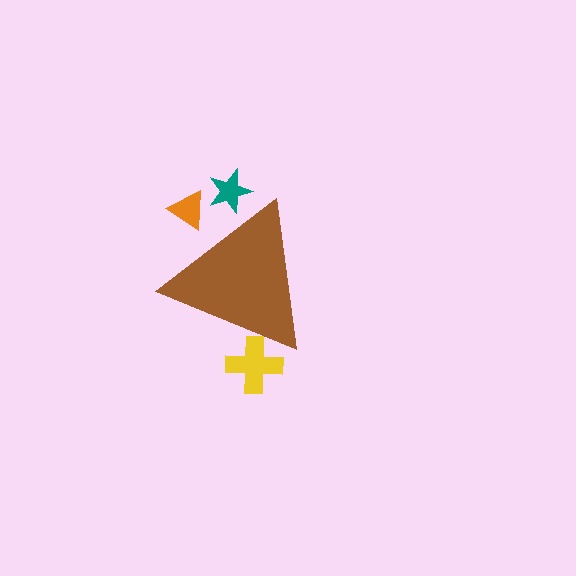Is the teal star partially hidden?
Yes, the teal star is partially hidden behind the brown triangle.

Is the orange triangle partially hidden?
Yes, the orange triangle is partially hidden behind the brown triangle.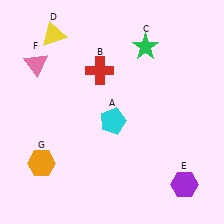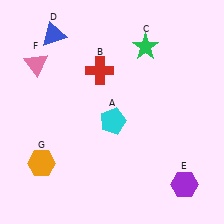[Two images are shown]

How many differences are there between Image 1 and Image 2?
There is 1 difference between the two images.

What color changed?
The triangle (D) changed from yellow in Image 1 to blue in Image 2.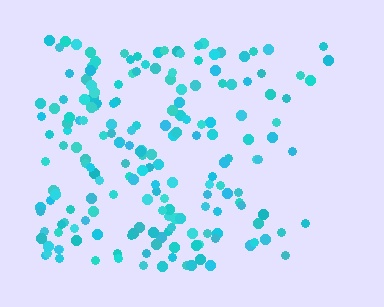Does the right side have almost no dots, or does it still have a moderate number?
Still a moderate number, just noticeably fewer than the left.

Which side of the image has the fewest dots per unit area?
The right.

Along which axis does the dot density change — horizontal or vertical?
Horizontal.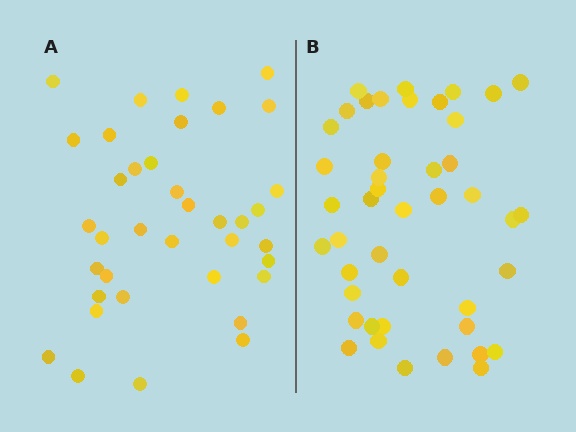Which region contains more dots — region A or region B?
Region B (the right region) has more dots.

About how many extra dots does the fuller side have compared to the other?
Region B has roughly 8 or so more dots than region A.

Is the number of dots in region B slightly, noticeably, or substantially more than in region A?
Region B has only slightly more — the two regions are fairly close. The ratio is roughly 1.2 to 1.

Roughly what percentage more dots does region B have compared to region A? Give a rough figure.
About 20% more.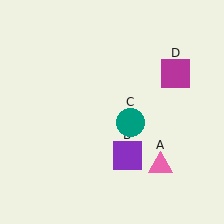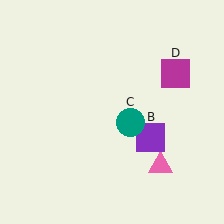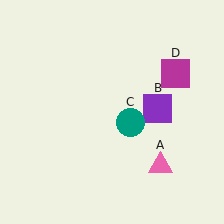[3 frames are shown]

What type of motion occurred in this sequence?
The purple square (object B) rotated counterclockwise around the center of the scene.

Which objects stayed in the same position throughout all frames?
Pink triangle (object A) and teal circle (object C) and magenta square (object D) remained stationary.